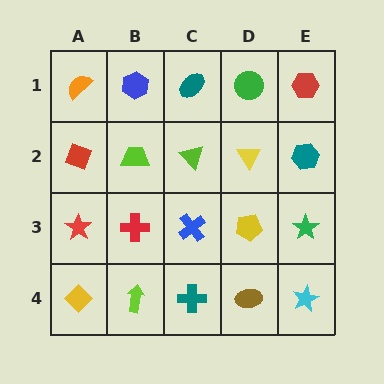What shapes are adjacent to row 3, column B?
A lime trapezoid (row 2, column B), a lime arrow (row 4, column B), a red star (row 3, column A), a blue cross (row 3, column C).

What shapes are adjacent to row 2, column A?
An orange semicircle (row 1, column A), a red star (row 3, column A), a lime trapezoid (row 2, column B).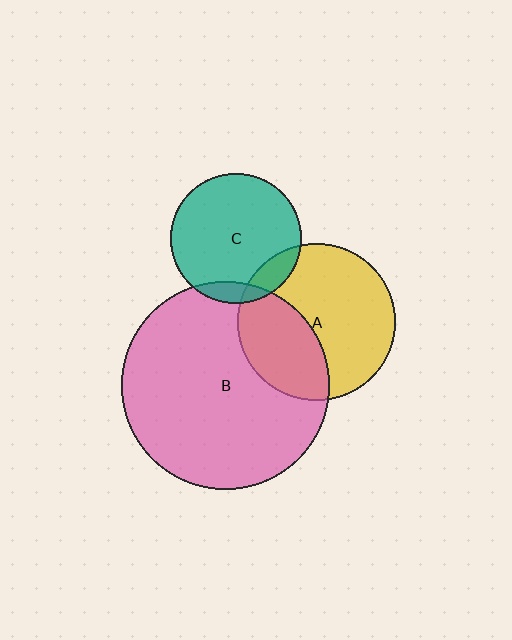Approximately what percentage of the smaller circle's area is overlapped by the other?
Approximately 10%.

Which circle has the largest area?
Circle B (pink).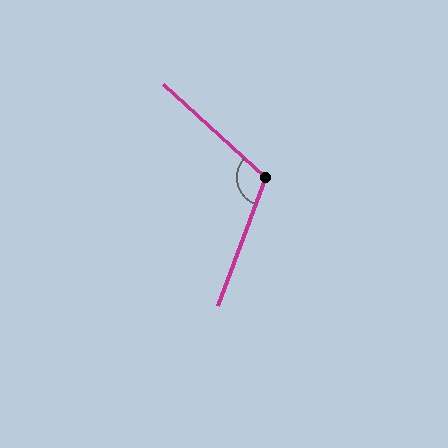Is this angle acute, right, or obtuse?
It is obtuse.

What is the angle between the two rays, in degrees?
Approximately 112 degrees.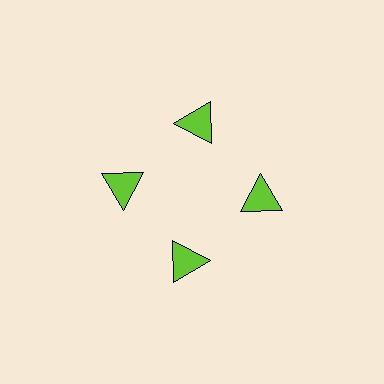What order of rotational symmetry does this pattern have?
This pattern has 4-fold rotational symmetry.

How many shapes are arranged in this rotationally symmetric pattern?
There are 4 shapes, arranged in 4 groups of 1.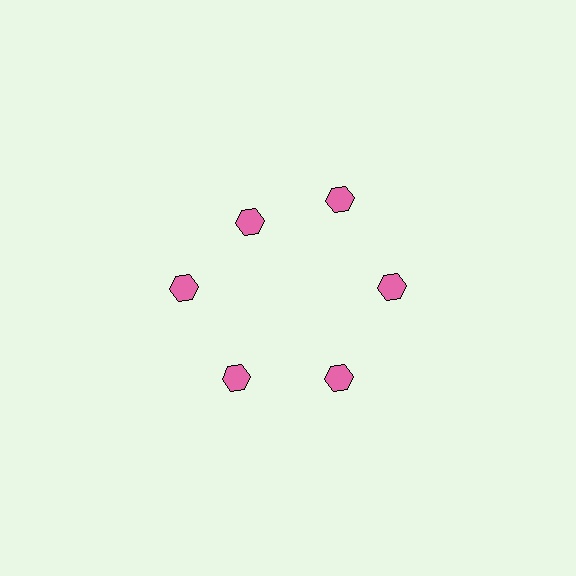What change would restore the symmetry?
The symmetry would be restored by moving it outward, back onto the ring so that all 6 hexagons sit at equal angles and equal distance from the center.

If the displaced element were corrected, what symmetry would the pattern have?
It would have 6-fold rotational symmetry — the pattern would map onto itself every 60 degrees.